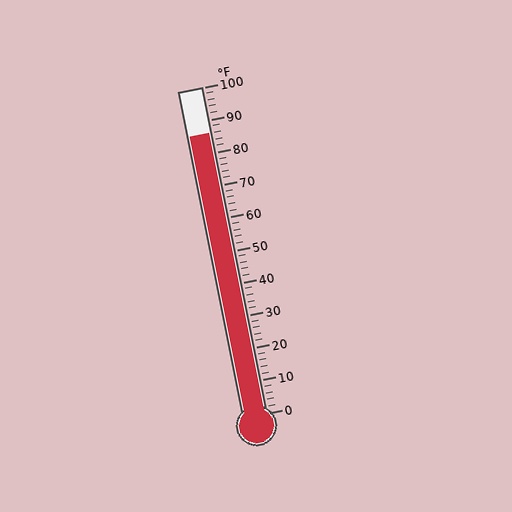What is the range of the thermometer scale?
The thermometer scale ranges from 0°F to 100°F.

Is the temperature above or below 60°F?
The temperature is above 60°F.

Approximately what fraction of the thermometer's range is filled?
The thermometer is filled to approximately 85% of its range.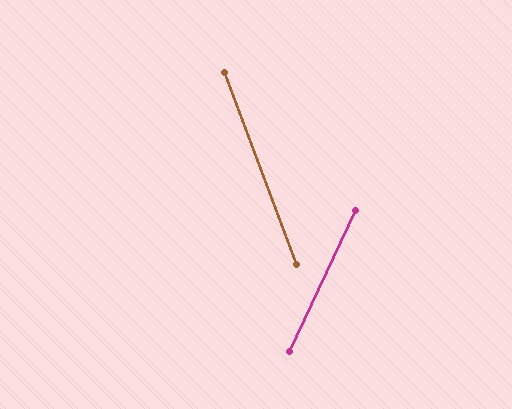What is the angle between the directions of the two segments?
Approximately 45 degrees.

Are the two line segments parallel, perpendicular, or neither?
Neither parallel nor perpendicular — they differ by about 45°.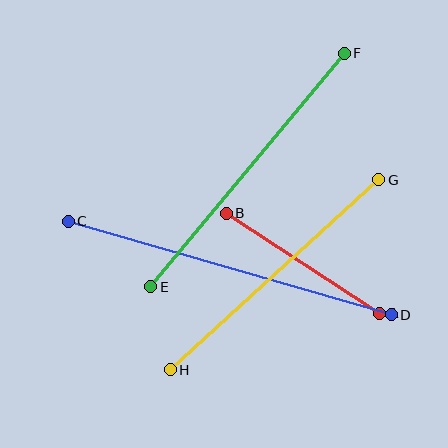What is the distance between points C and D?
The distance is approximately 336 pixels.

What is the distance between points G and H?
The distance is approximately 283 pixels.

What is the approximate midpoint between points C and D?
The midpoint is at approximately (230, 268) pixels.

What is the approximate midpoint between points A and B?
The midpoint is at approximately (303, 263) pixels.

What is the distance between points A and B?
The distance is approximately 183 pixels.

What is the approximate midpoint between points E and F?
The midpoint is at approximately (248, 170) pixels.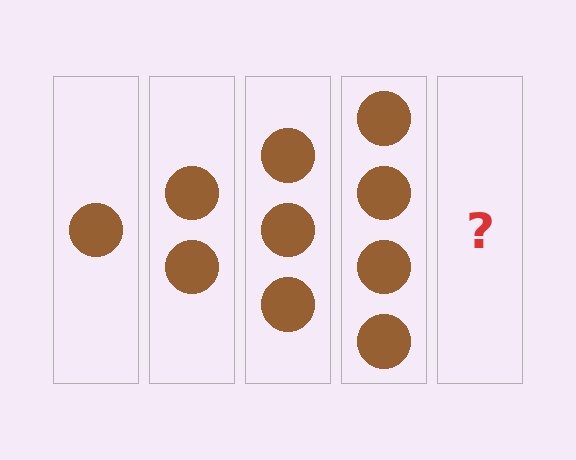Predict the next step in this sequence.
The next step is 5 circles.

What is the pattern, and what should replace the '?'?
The pattern is that each step adds one more circle. The '?' should be 5 circles.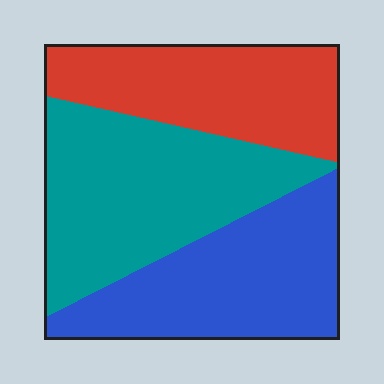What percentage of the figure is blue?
Blue takes up between a sixth and a third of the figure.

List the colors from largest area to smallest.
From largest to smallest: teal, blue, red.